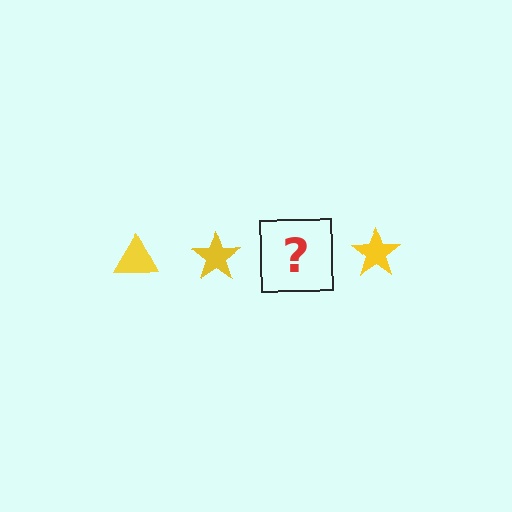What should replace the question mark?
The question mark should be replaced with a yellow triangle.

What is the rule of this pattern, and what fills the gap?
The rule is that the pattern cycles through triangle, star shapes in yellow. The gap should be filled with a yellow triangle.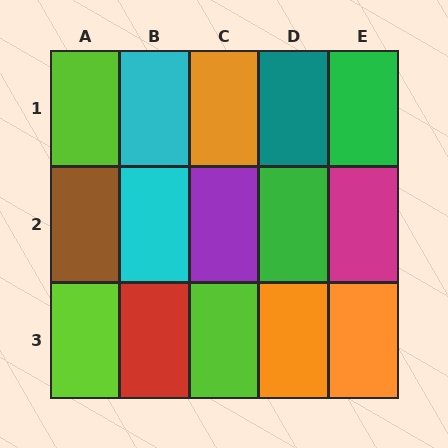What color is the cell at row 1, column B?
Cyan.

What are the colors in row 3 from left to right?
Lime, red, lime, orange, orange.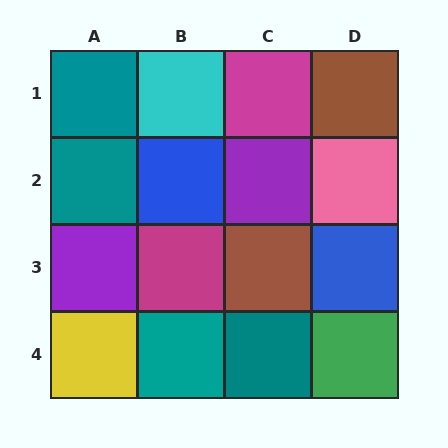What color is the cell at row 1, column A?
Teal.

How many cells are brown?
2 cells are brown.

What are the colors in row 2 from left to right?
Teal, blue, purple, pink.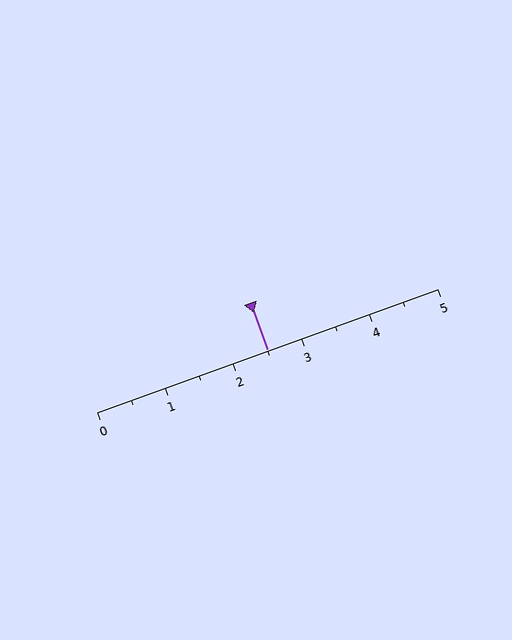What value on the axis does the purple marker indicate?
The marker indicates approximately 2.5.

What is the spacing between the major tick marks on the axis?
The major ticks are spaced 1 apart.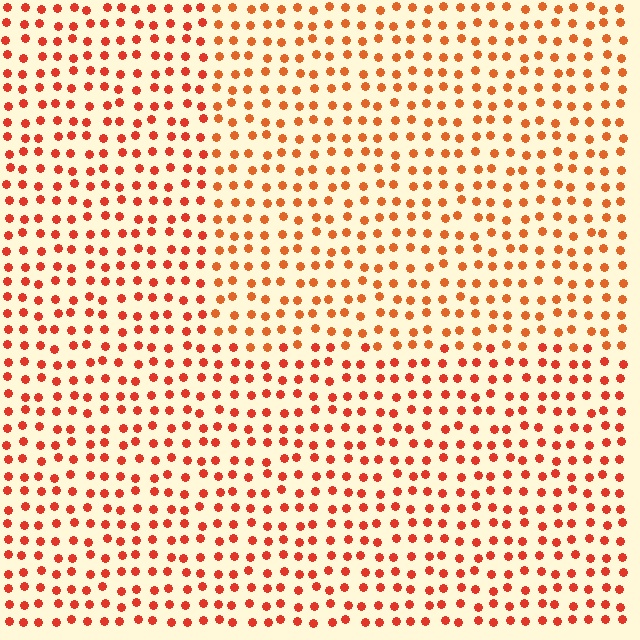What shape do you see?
I see a rectangle.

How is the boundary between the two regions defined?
The boundary is defined purely by a slight shift in hue (about 16 degrees). Spacing, size, and orientation are identical on both sides.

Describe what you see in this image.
The image is filled with small red elements in a uniform arrangement. A rectangle-shaped region is visible where the elements are tinted to a slightly different hue, forming a subtle color boundary.